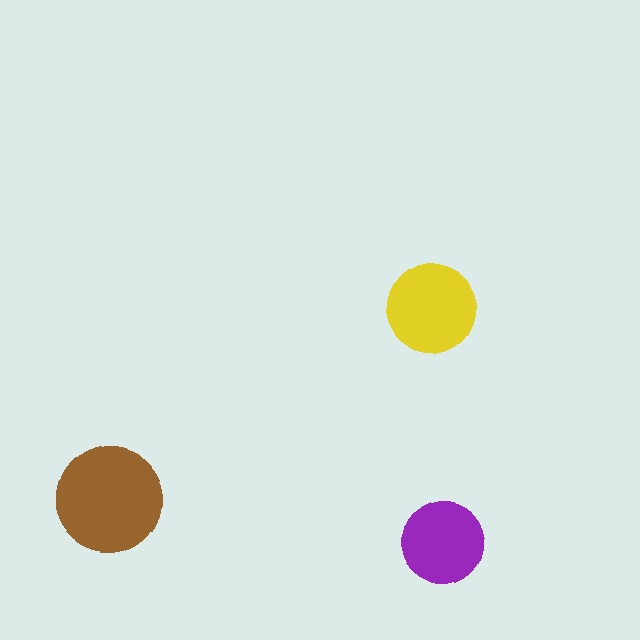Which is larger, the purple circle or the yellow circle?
The yellow one.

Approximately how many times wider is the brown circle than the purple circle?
About 1.5 times wider.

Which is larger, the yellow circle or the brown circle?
The brown one.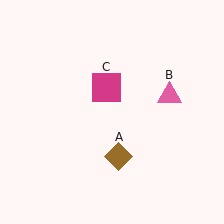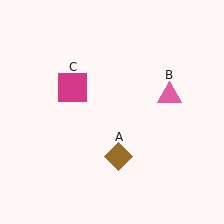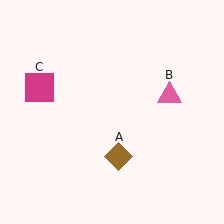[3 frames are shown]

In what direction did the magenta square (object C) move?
The magenta square (object C) moved left.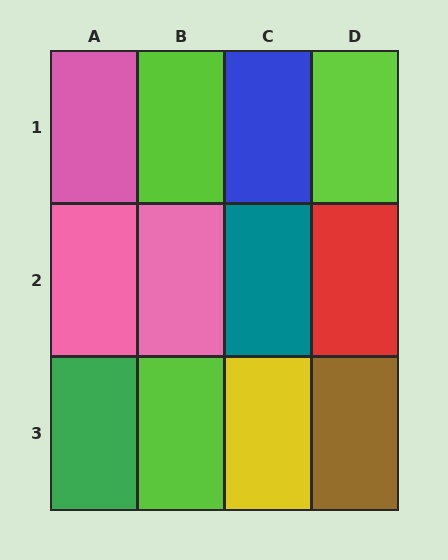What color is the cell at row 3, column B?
Lime.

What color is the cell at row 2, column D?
Red.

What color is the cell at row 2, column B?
Pink.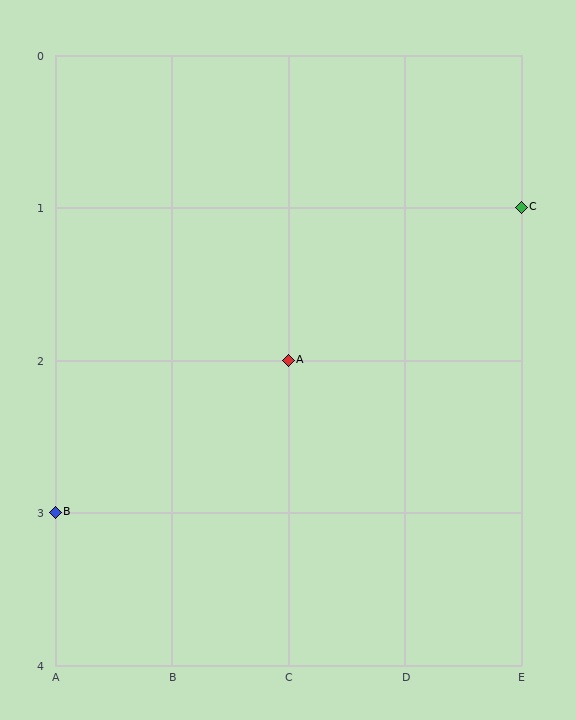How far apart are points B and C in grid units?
Points B and C are 4 columns and 2 rows apart (about 4.5 grid units diagonally).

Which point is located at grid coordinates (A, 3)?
Point B is at (A, 3).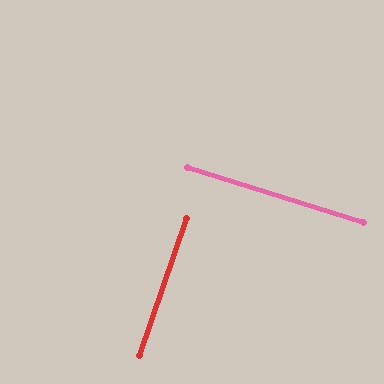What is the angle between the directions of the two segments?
Approximately 88 degrees.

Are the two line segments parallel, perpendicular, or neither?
Perpendicular — they meet at approximately 88°.